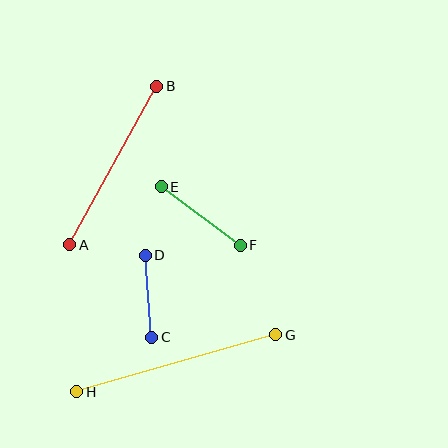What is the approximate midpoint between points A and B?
The midpoint is at approximately (113, 165) pixels.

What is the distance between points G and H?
The distance is approximately 207 pixels.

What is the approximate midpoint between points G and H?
The midpoint is at approximately (176, 363) pixels.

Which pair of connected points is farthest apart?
Points G and H are farthest apart.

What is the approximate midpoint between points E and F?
The midpoint is at approximately (201, 216) pixels.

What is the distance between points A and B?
The distance is approximately 181 pixels.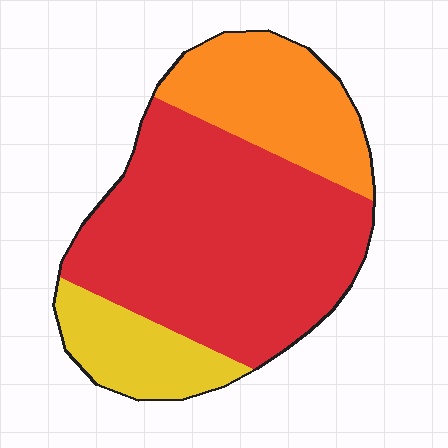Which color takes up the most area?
Red, at roughly 60%.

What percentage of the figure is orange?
Orange takes up between a sixth and a third of the figure.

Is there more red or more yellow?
Red.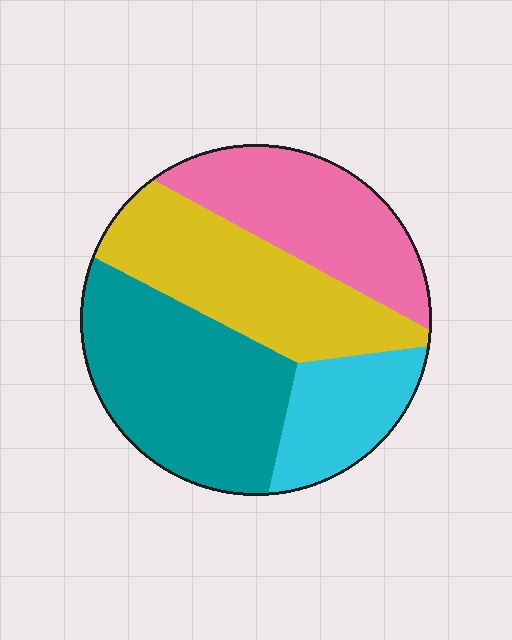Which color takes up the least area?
Cyan, at roughly 15%.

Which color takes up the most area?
Teal, at roughly 35%.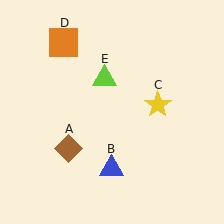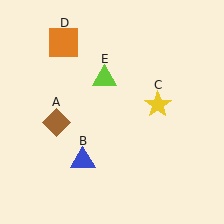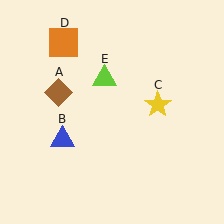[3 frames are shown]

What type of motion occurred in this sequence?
The brown diamond (object A), blue triangle (object B) rotated clockwise around the center of the scene.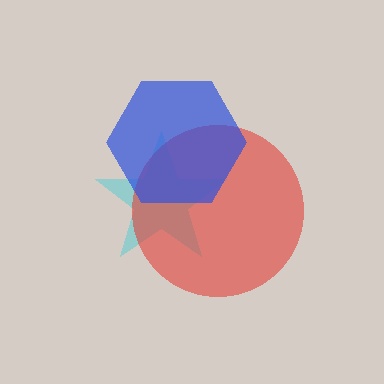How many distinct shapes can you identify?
There are 3 distinct shapes: a cyan star, a red circle, a blue hexagon.